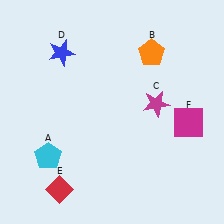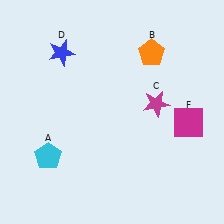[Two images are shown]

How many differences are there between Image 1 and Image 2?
There is 1 difference between the two images.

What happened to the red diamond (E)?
The red diamond (E) was removed in Image 2. It was in the bottom-left area of Image 1.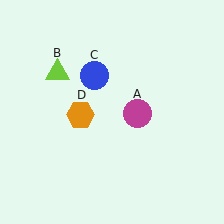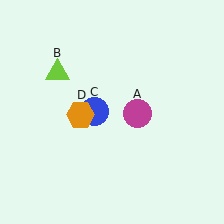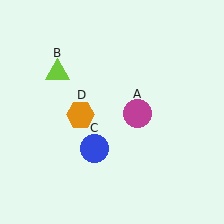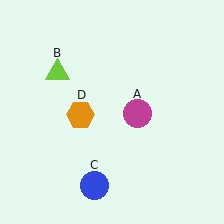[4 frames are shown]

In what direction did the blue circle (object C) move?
The blue circle (object C) moved down.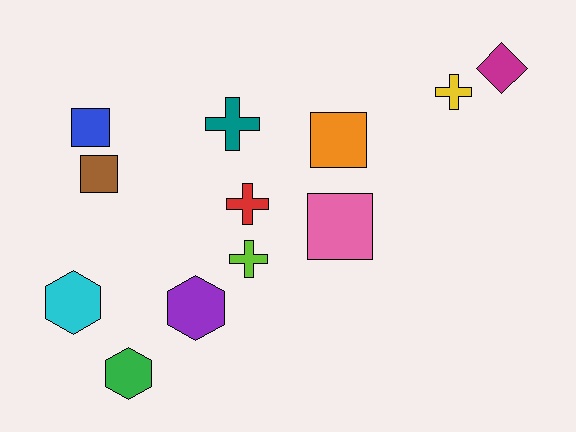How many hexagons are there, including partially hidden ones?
There are 3 hexagons.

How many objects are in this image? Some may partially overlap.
There are 12 objects.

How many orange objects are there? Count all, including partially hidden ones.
There is 1 orange object.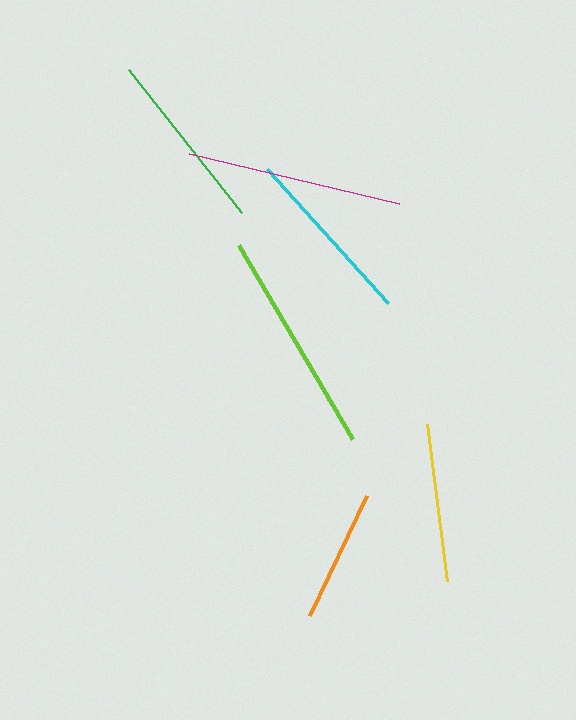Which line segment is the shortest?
The orange line is the shortest at approximately 133 pixels.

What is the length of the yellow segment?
The yellow segment is approximately 158 pixels long.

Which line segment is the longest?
The lime line is the longest at approximately 225 pixels.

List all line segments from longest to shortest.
From longest to shortest: lime, magenta, green, cyan, yellow, orange.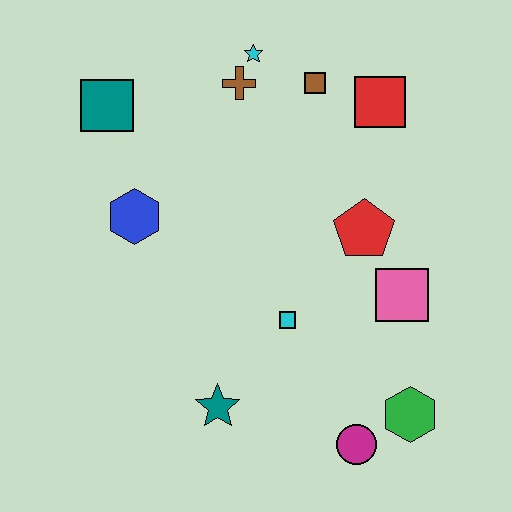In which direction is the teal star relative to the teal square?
The teal star is below the teal square.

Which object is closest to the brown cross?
The cyan star is closest to the brown cross.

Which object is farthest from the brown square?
The magenta circle is farthest from the brown square.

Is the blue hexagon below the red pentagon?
No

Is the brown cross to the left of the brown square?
Yes